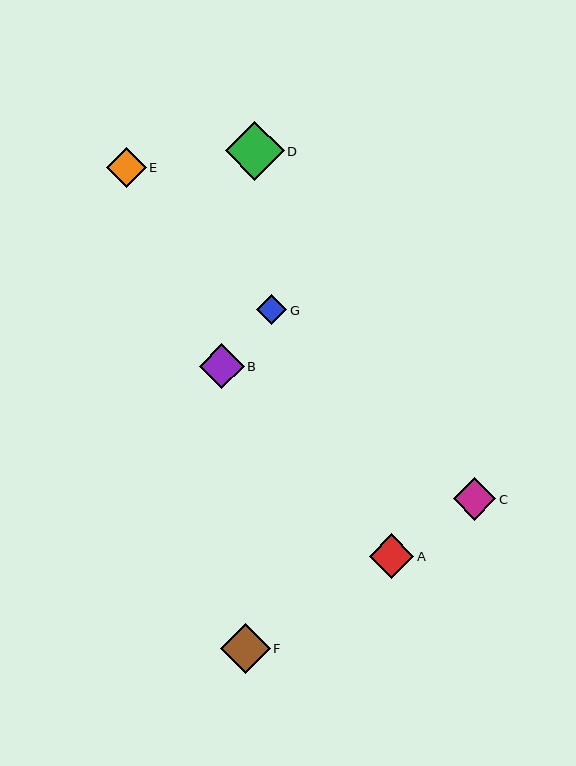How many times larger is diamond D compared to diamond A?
Diamond D is approximately 1.3 times the size of diamond A.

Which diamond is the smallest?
Diamond G is the smallest with a size of approximately 30 pixels.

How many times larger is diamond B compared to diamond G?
Diamond B is approximately 1.5 times the size of diamond G.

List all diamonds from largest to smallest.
From largest to smallest: D, F, B, A, C, E, G.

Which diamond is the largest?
Diamond D is the largest with a size of approximately 59 pixels.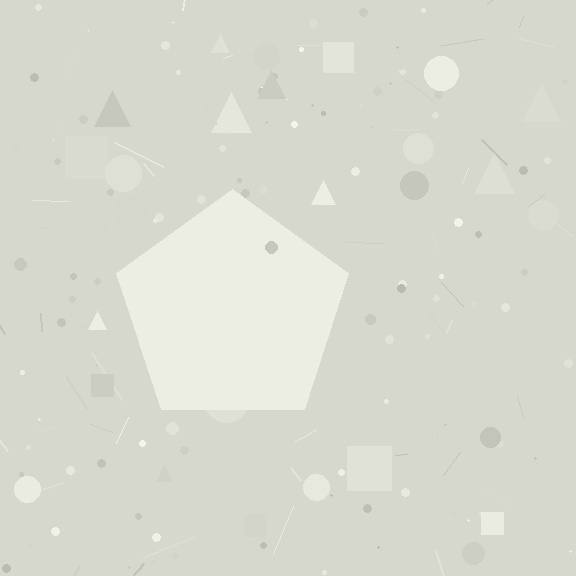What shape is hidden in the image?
A pentagon is hidden in the image.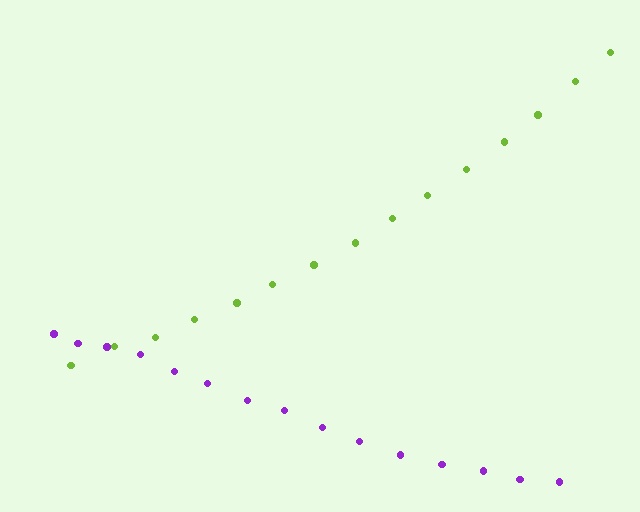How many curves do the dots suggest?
There are 2 distinct paths.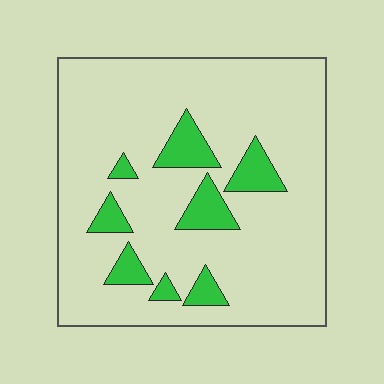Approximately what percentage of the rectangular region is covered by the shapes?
Approximately 15%.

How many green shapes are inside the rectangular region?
8.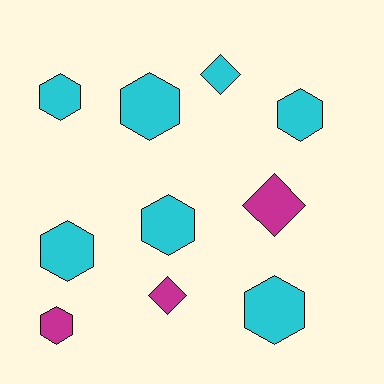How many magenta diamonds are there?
There are 2 magenta diamonds.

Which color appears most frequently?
Cyan, with 7 objects.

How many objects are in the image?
There are 10 objects.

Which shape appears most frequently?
Hexagon, with 7 objects.